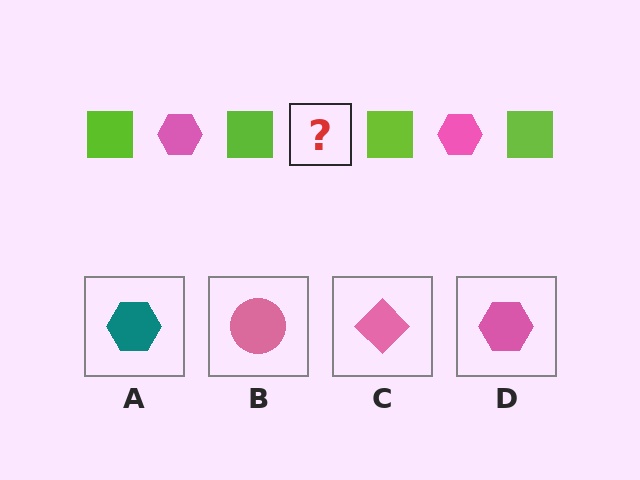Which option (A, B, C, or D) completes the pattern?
D.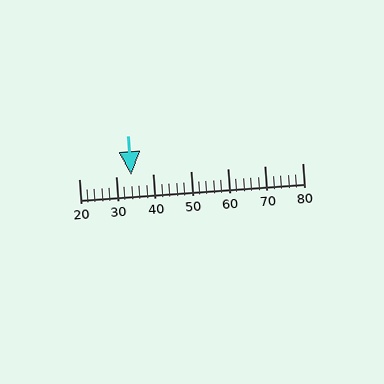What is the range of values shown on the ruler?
The ruler shows values from 20 to 80.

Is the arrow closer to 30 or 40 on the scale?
The arrow is closer to 30.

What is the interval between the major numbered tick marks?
The major tick marks are spaced 10 units apart.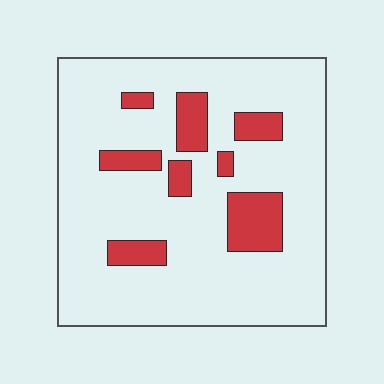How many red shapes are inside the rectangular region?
8.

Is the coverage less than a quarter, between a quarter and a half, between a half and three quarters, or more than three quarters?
Less than a quarter.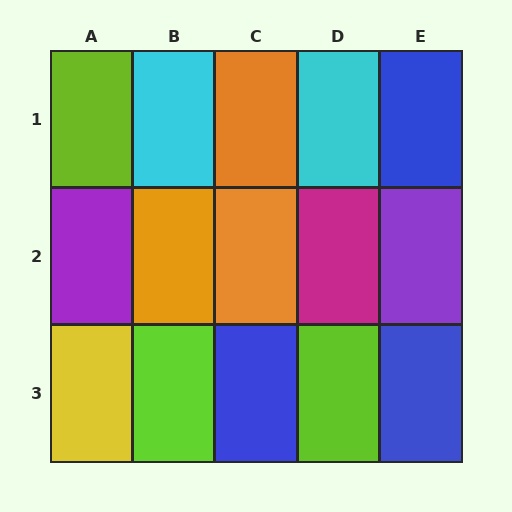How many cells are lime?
3 cells are lime.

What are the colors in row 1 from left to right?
Lime, cyan, orange, cyan, blue.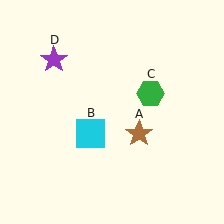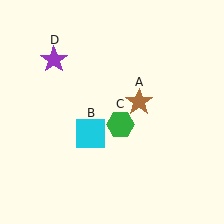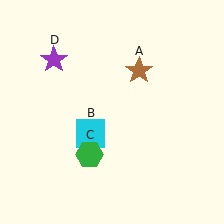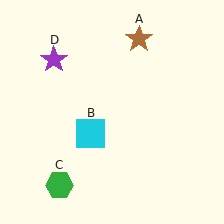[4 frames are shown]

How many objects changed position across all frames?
2 objects changed position: brown star (object A), green hexagon (object C).